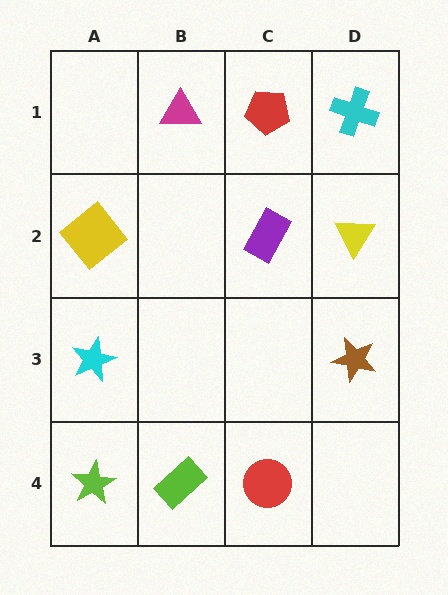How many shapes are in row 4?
3 shapes.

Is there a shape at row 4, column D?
No, that cell is empty.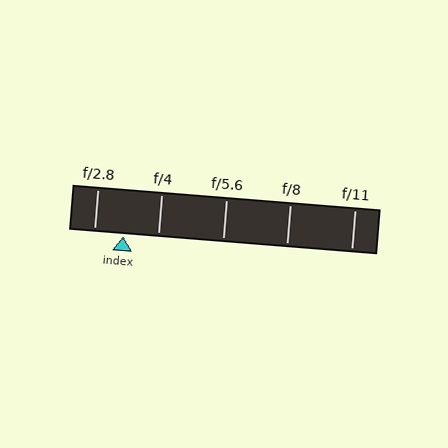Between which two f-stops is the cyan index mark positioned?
The index mark is between f/2.8 and f/4.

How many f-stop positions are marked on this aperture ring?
There are 5 f-stop positions marked.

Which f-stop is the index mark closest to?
The index mark is closest to f/2.8.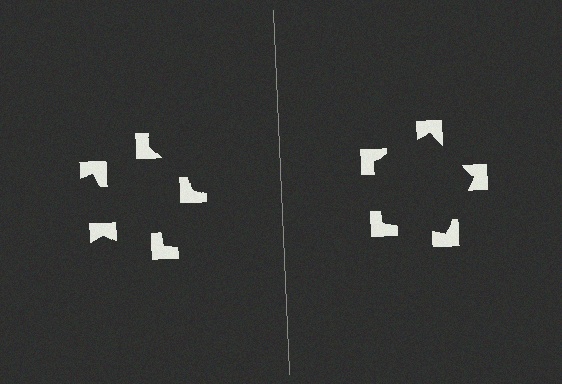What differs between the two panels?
The notched squares are positioned identically on both sides; only the wedge orientations differ. On the right they align to a pentagon; on the left they are misaligned.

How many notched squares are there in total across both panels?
10 — 5 on each side.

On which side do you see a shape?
An illusory pentagon appears on the right side. On the left side the wedge cuts are rotated, so no coherent shape forms.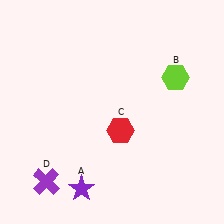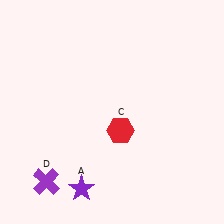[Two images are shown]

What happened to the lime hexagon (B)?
The lime hexagon (B) was removed in Image 2. It was in the top-right area of Image 1.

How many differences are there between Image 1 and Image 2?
There is 1 difference between the two images.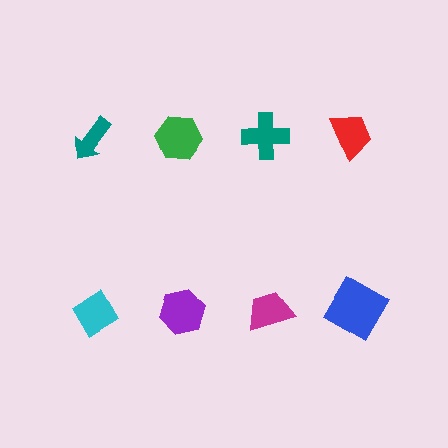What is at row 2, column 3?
A magenta trapezoid.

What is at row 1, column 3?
A teal cross.